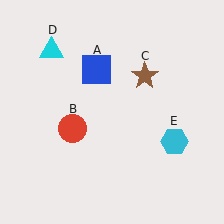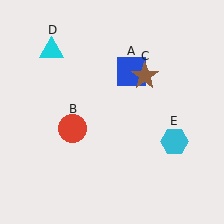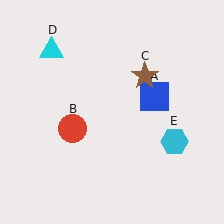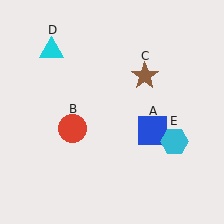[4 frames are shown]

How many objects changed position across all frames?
1 object changed position: blue square (object A).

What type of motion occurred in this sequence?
The blue square (object A) rotated clockwise around the center of the scene.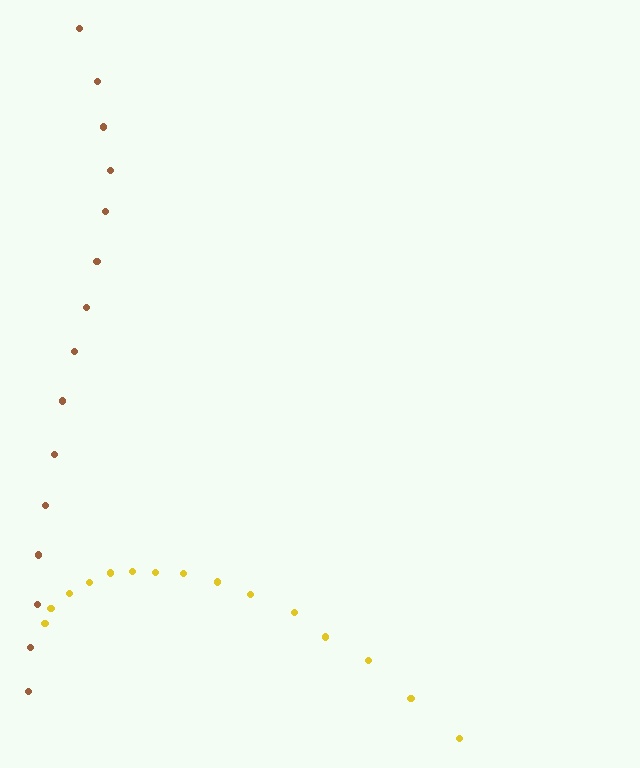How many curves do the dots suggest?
There are 2 distinct paths.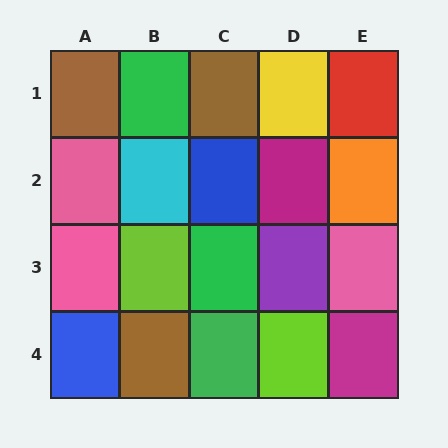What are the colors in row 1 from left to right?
Brown, green, brown, yellow, red.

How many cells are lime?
2 cells are lime.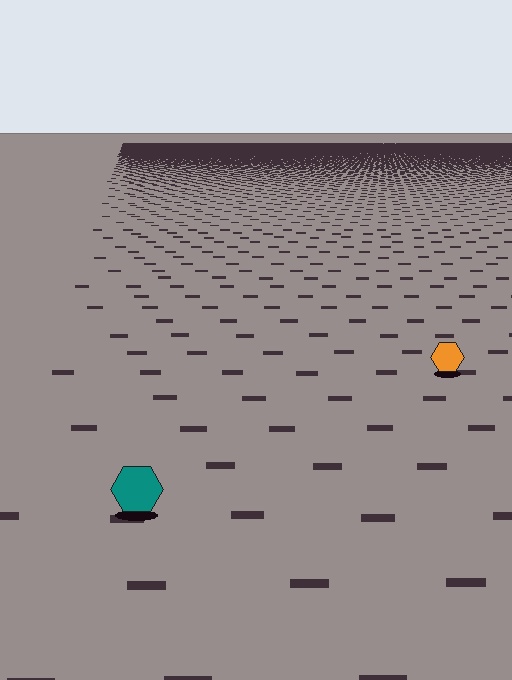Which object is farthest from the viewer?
The orange hexagon is farthest from the viewer. It appears smaller and the ground texture around it is denser.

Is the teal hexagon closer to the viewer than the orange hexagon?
Yes. The teal hexagon is closer — you can tell from the texture gradient: the ground texture is coarser near it.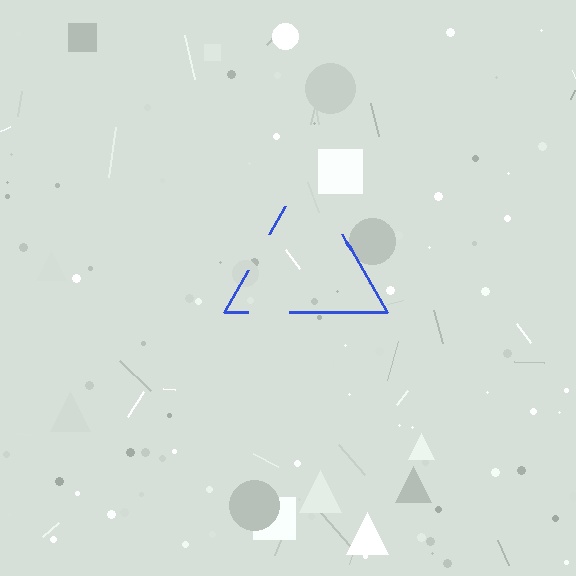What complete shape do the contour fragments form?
The contour fragments form a triangle.